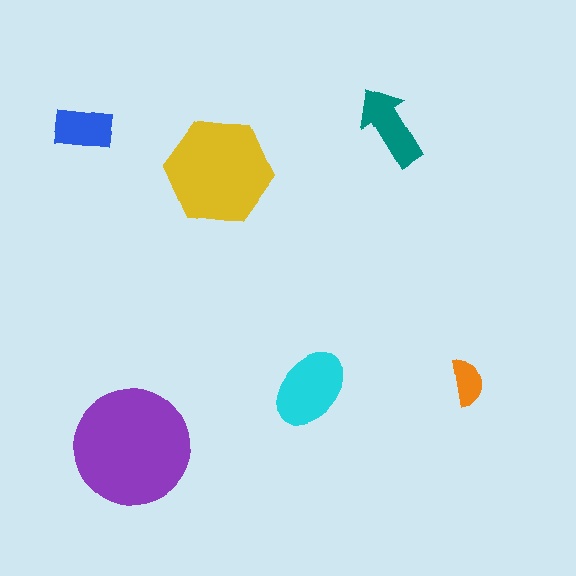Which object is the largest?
The purple circle.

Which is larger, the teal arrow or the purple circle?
The purple circle.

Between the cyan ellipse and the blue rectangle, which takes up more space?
The cyan ellipse.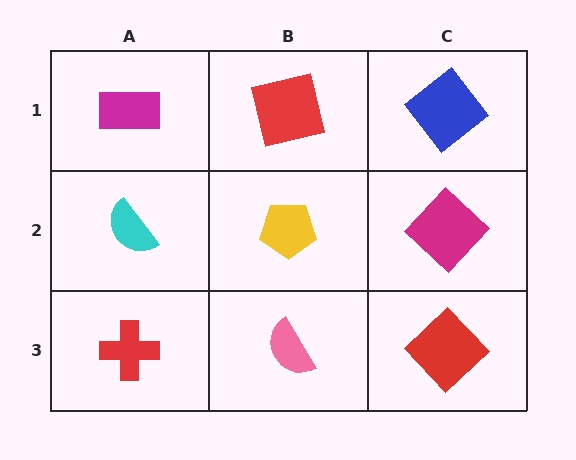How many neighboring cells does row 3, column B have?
3.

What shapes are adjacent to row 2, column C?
A blue diamond (row 1, column C), a red diamond (row 3, column C), a yellow pentagon (row 2, column B).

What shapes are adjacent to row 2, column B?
A red square (row 1, column B), a pink semicircle (row 3, column B), a cyan semicircle (row 2, column A), a magenta diamond (row 2, column C).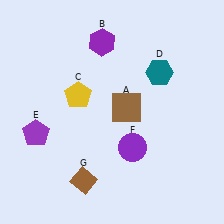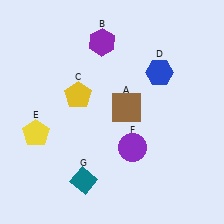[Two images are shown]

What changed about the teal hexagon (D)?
In Image 1, D is teal. In Image 2, it changed to blue.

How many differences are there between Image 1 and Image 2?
There are 3 differences between the two images.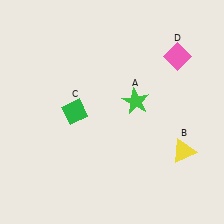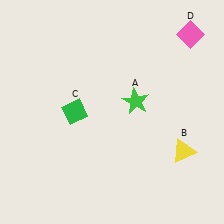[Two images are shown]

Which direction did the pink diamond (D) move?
The pink diamond (D) moved up.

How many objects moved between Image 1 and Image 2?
1 object moved between the two images.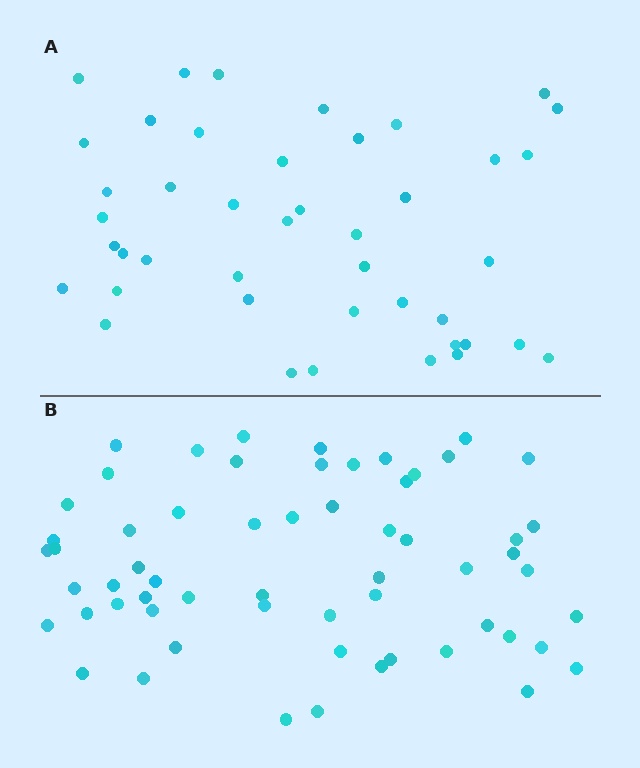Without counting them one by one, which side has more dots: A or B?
Region B (the bottom region) has more dots.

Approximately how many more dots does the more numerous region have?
Region B has approximately 15 more dots than region A.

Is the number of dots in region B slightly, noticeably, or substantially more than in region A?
Region B has noticeably more, but not dramatically so. The ratio is roughly 1.4 to 1.